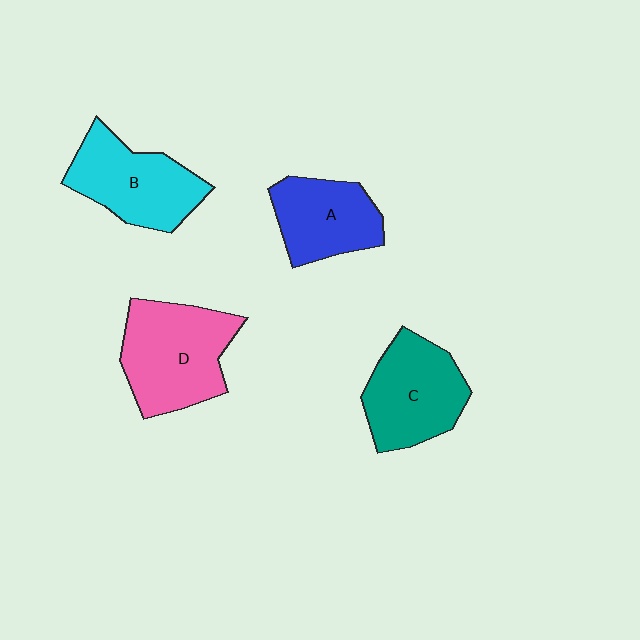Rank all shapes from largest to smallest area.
From largest to smallest: D (pink), B (cyan), C (teal), A (blue).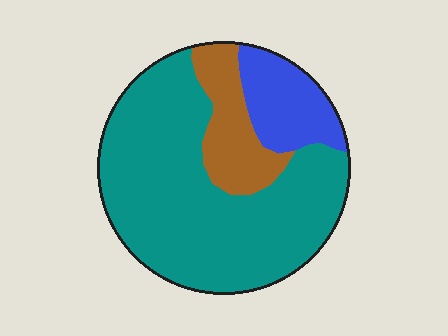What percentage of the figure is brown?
Brown covers about 15% of the figure.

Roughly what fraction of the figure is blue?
Blue takes up less than a sixth of the figure.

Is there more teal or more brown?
Teal.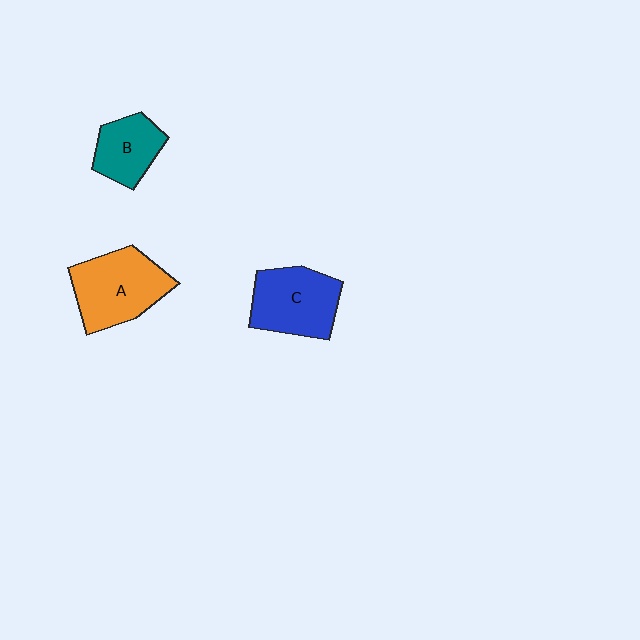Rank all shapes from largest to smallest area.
From largest to smallest: A (orange), C (blue), B (teal).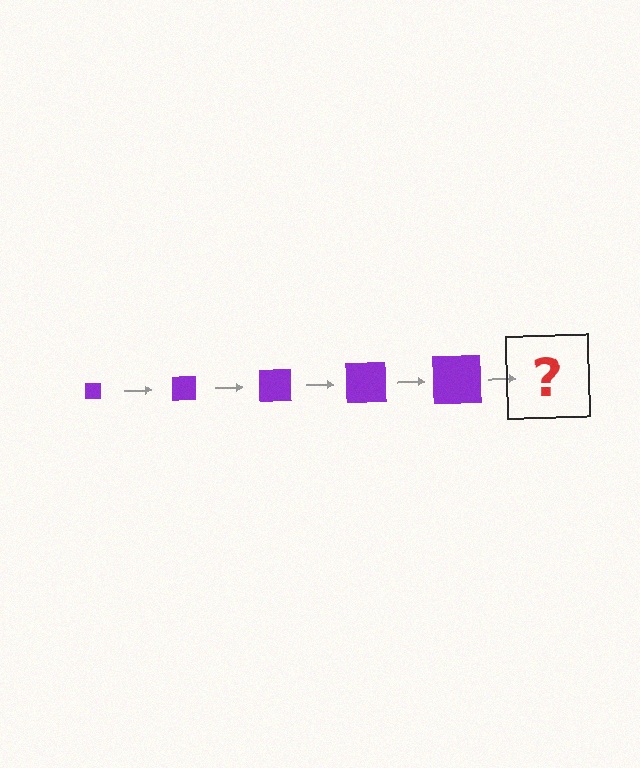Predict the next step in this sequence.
The next step is a purple square, larger than the previous one.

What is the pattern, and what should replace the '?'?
The pattern is that the square gets progressively larger each step. The '?' should be a purple square, larger than the previous one.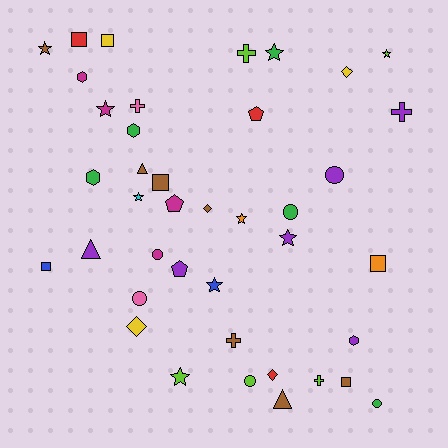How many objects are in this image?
There are 40 objects.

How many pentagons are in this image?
There are 3 pentagons.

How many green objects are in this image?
There are 5 green objects.